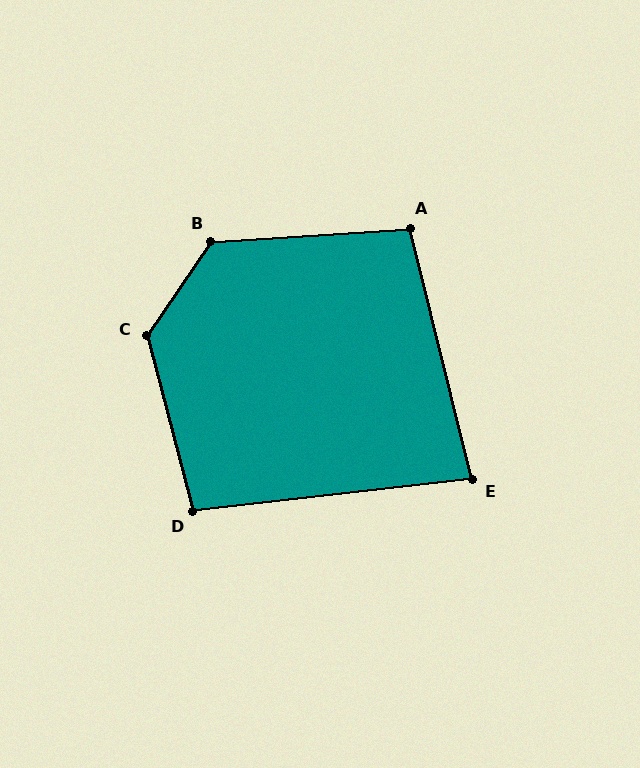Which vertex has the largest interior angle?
C, at approximately 131 degrees.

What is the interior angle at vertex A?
Approximately 100 degrees (obtuse).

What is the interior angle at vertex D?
Approximately 98 degrees (obtuse).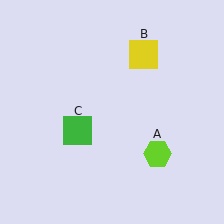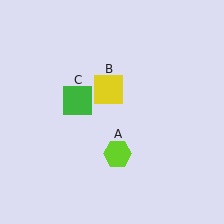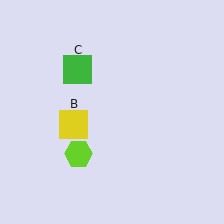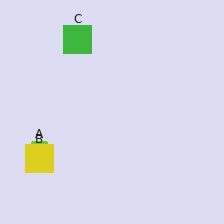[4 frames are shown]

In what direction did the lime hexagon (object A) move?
The lime hexagon (object A) moved left.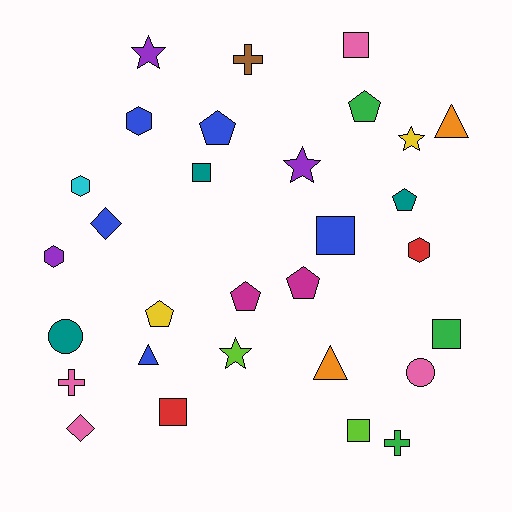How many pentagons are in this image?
There are 6 pentagons.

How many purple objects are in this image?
There are 3 purple objects.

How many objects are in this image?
There are 30 objects.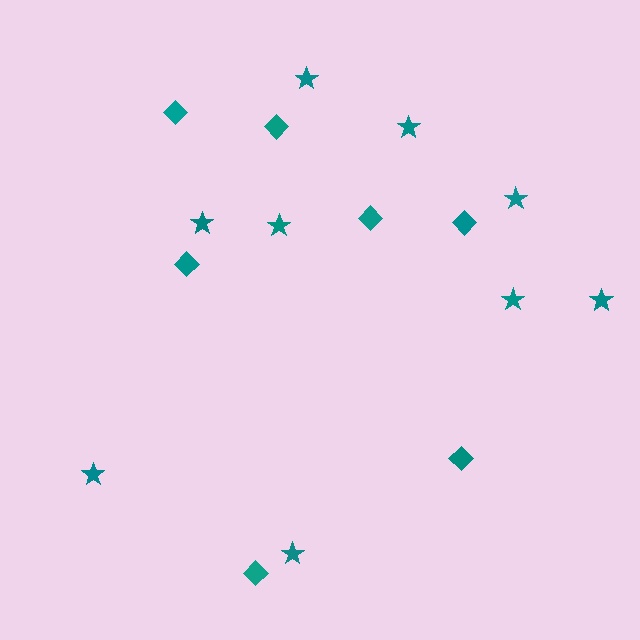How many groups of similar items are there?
There are 2 groups: one group of stars (9) and one group of diamonds (7).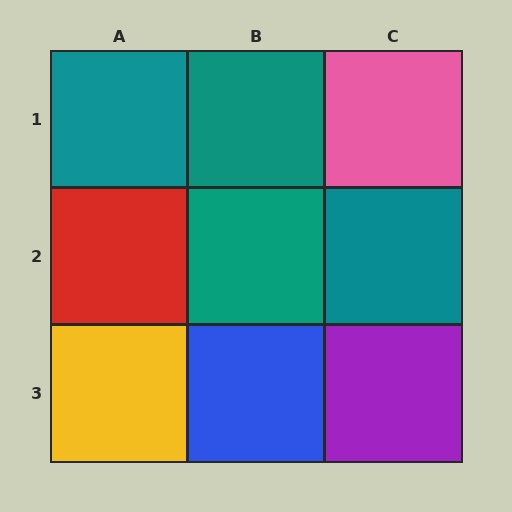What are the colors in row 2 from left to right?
Red, teal, teal.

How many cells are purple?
1 cell is purple.